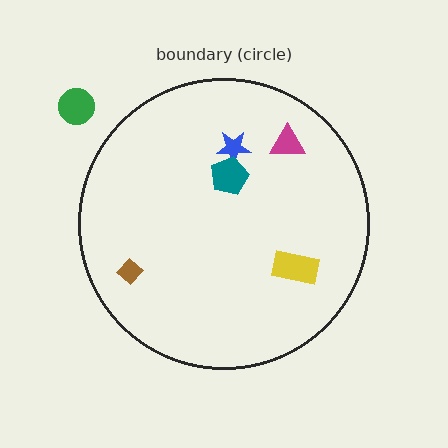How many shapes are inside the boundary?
5 inside, 1 outside.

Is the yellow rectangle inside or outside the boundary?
Inside.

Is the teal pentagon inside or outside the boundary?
Inside.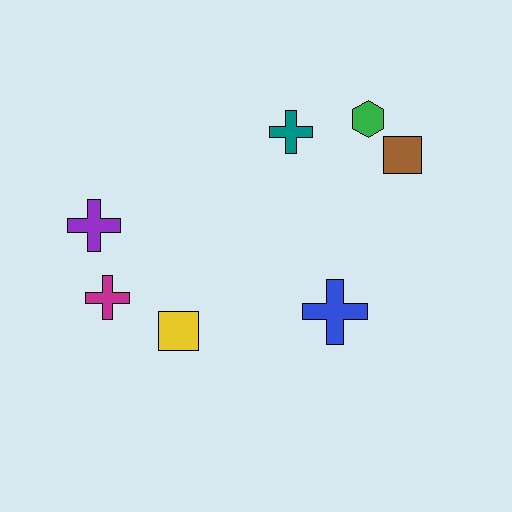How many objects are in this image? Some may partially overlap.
There are 7 objects.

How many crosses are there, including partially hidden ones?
There are 4 crosses.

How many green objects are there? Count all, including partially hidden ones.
There is 1 green object.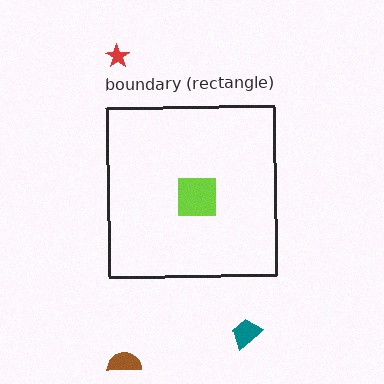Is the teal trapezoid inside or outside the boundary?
Outside.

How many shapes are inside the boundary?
1 inside, 3 outside.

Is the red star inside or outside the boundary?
Outside.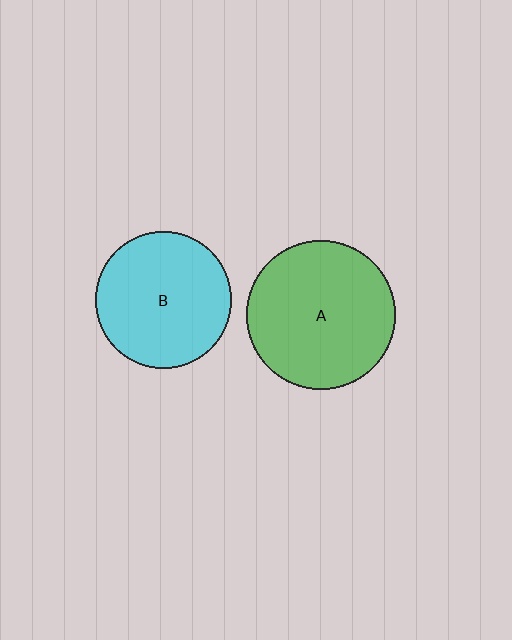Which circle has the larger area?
Circle A (green).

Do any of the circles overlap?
No, none of the circles overlap.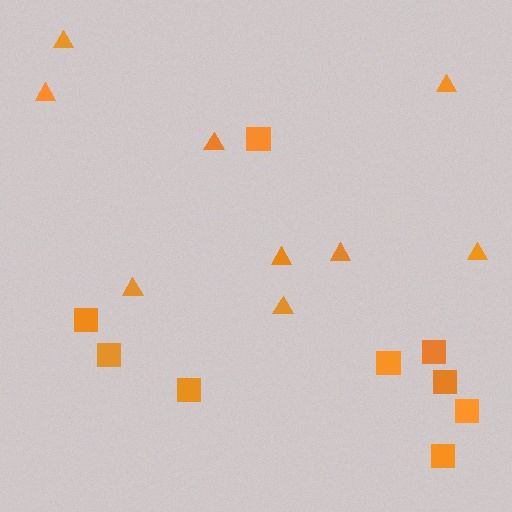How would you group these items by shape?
There are 2 groups: one group of squares (9) and one group of triangles (9).